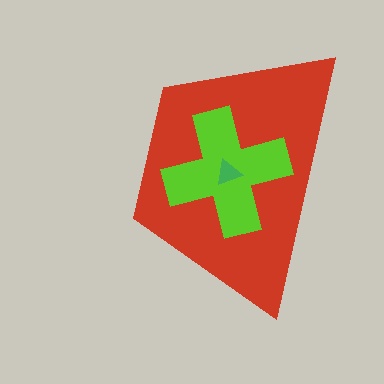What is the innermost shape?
The green triangle.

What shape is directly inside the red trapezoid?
The lime cross.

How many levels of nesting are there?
3.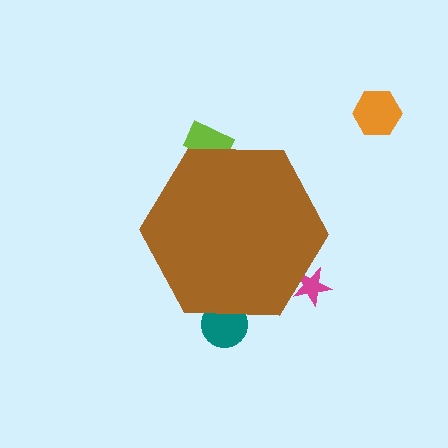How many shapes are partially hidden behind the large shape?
3 shapes are partially hidden.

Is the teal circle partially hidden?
Yes, the teal circle is partially hidden behind the brown hexagon.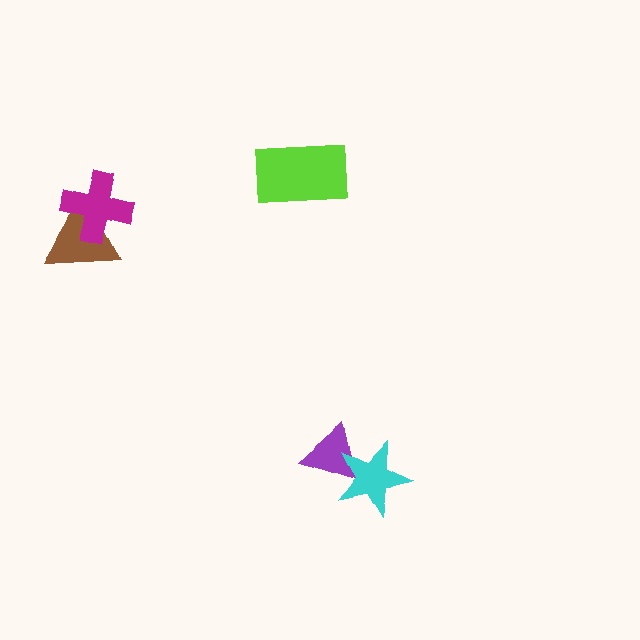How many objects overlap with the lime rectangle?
0 objects overlap with the lime rectangle.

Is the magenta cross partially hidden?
No, no other shape covers it.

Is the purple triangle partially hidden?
Yes, it is partially covered by another shape.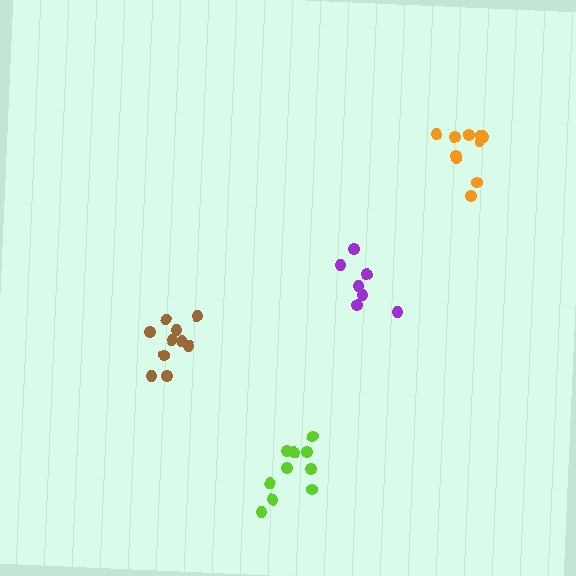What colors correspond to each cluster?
The clusters are colored: brown, orange, lime, purple.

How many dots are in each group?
Group 1: 10 dots, Group 2: 10 dots, Group 3: 10 dots, Group 4: 7 dots (37 total).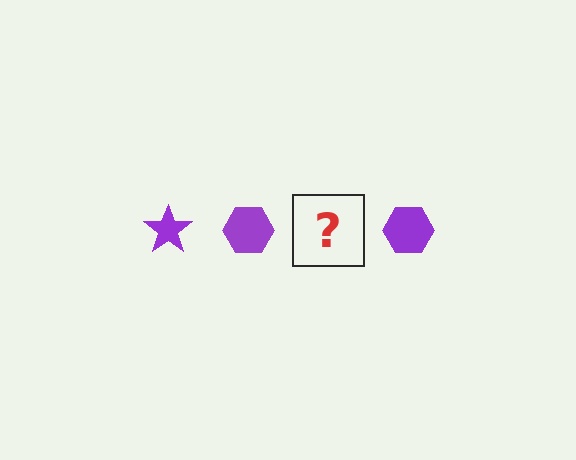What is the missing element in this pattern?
The missing element is a purple star.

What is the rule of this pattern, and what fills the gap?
The rule is that the pattern cycles through star, hexagon shapes in purple. The gap should be filled with a purple star.